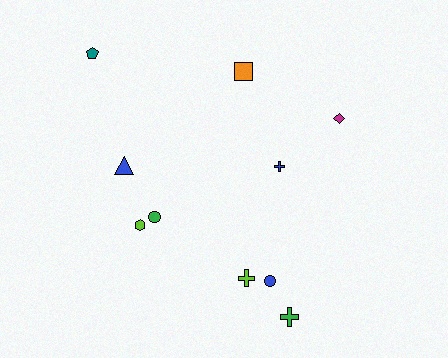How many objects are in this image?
There are 10 objects.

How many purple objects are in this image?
There are no purple objects.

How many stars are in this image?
There are no stars.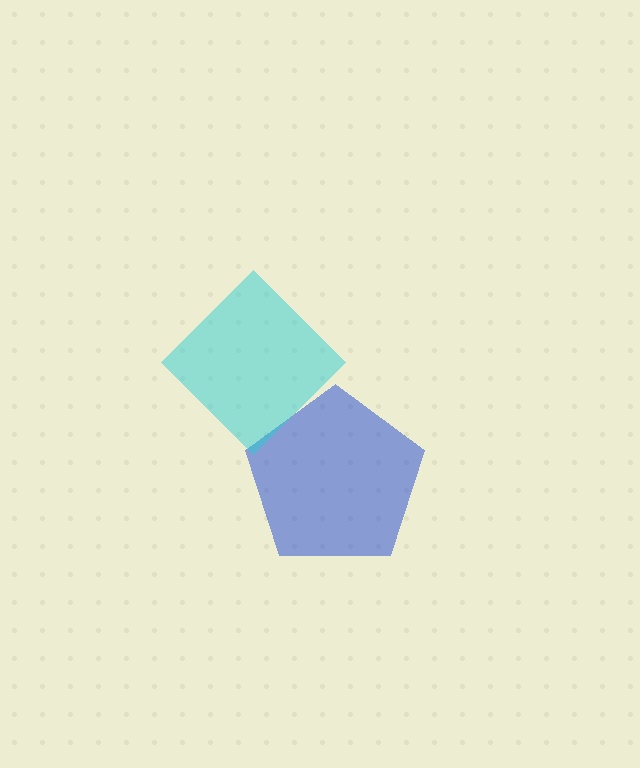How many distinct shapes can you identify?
There are 2 distinct shapes: a blue pentagon, a cyan diamond.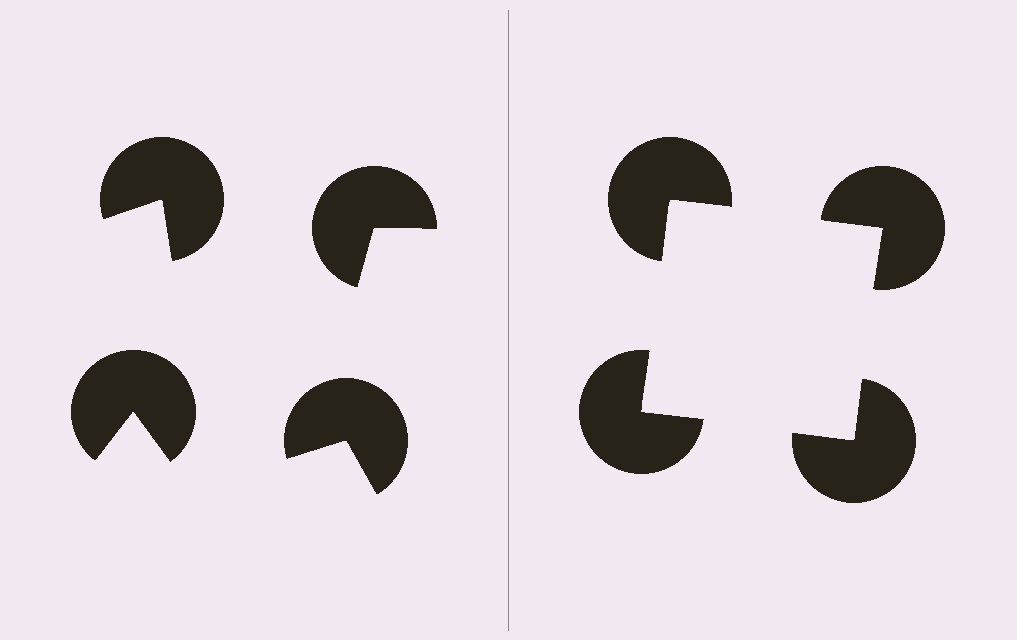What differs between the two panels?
The pac-man discs are positioned identically on both sides; only the wedge orientations differ. On the right they align to a square; on the left they are misaligned.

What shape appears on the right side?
An illusory square.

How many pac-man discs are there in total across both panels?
8 — 4 on each side.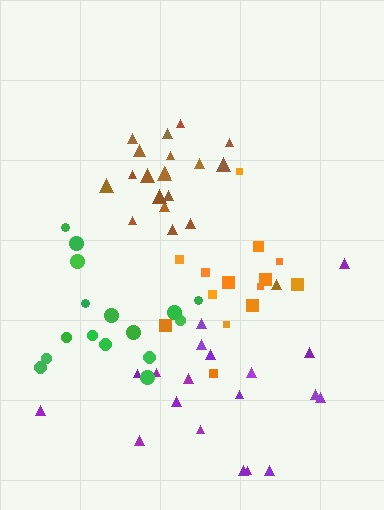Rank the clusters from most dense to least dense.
brown, orange, green, purple.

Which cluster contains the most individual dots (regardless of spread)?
Brown (20).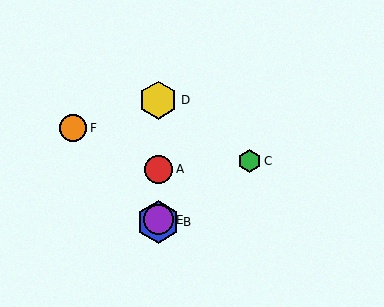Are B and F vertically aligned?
No, B is at x≈158 and F is at x≈73.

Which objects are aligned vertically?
Objects A, B, D, E are aligned vertically.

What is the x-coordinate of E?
Object E is at x≈158.